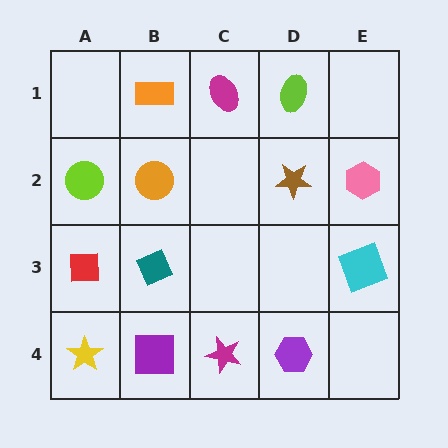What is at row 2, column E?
A pink hexagon.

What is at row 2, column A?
A lime circle.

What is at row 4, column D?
A purple hexagon.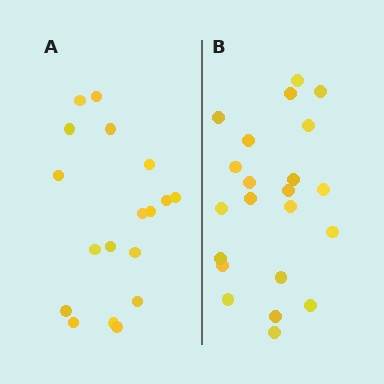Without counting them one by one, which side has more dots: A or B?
Region B (the right region) has more dots.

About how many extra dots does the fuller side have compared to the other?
Region B has about 4 more dots than region A.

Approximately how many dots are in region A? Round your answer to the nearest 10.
About 20 dots. (The exact count is 18, which rounds to 20.)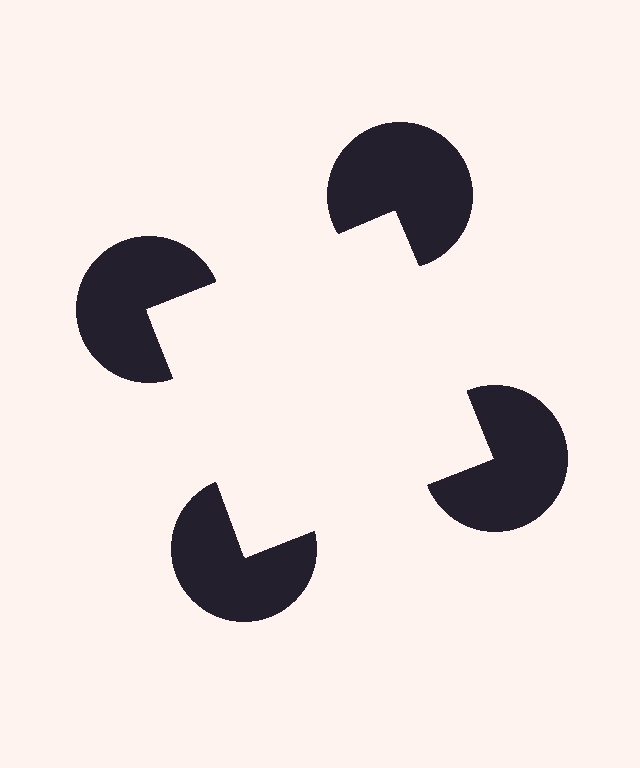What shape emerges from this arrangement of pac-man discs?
An illusory square — its edges are inferred from the aligned wedge cuts in the pac-man discs, not physically drawn.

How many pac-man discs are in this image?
There are 4 — one at each vertex of the illusory square.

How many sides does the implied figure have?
4 sides.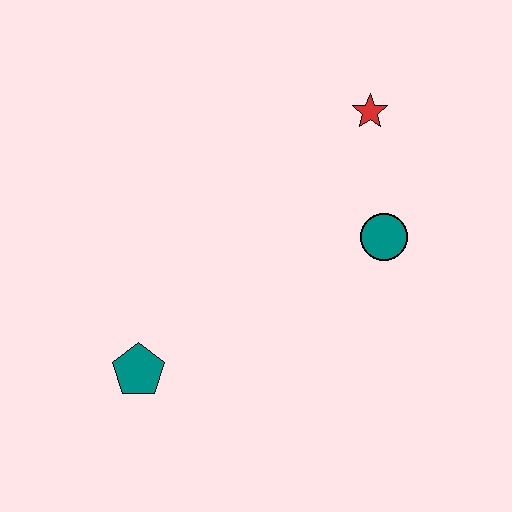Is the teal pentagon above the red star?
No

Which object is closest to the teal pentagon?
The teal circle is closest to the teal pentagon.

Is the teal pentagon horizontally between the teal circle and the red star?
No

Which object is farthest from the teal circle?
The teal pentagon is farthest from the teal circle.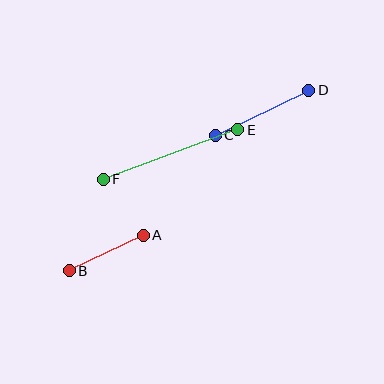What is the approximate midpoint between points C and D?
The midpoint is at approximately (262, 113) pixels.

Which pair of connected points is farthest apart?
Points E and F are farthest apart.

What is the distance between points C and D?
The distance is approximately 104 pixels.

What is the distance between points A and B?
The distance is approximately 82 pixels.